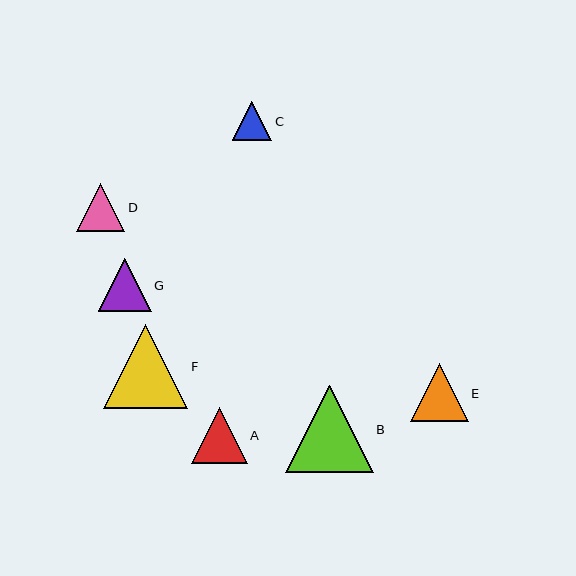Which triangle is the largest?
Triangle B is the largest with a size of approximately 87 pixels.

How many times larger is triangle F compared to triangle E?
Triangle F is approximately 1.4 times the size of triangle E.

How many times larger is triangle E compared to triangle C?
Triangle E is approximately 1.5 times the size of triangle C.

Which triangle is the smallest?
Triangle C is the smallest with a size of approximately 40 pixels.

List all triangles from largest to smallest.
From largest to smallest: B, F, E, A, G, D, C.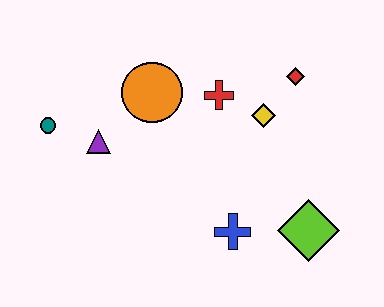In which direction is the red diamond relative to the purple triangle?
The red diamond is to the right of the purple triangle.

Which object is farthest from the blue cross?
The teal circle is farthest from the blue cross.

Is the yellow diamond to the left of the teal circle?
No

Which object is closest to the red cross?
The yellow diamond is closest to the red cross.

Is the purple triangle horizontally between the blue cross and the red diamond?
No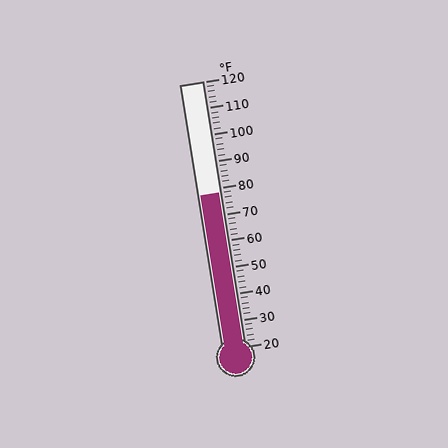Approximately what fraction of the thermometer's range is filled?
The thermometer is filled to approximately 60% of its range.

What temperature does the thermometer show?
The thermometer shows approximately 78°F.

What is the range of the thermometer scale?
The thermometer scale ranges from 20°F to 120°F.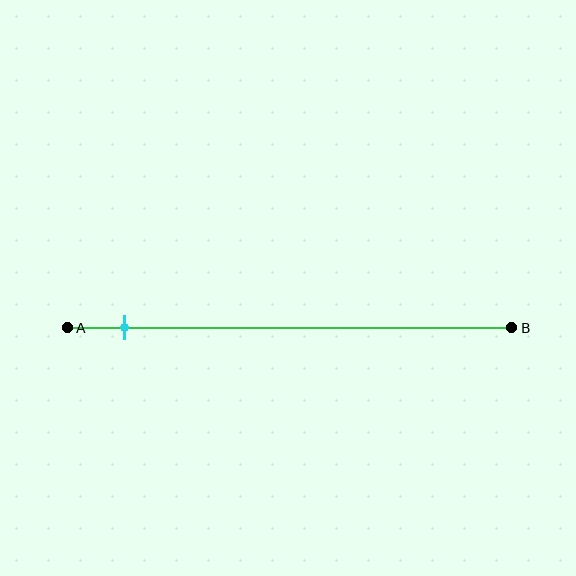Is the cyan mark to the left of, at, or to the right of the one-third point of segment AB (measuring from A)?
The cyan mark is to the left of the one-third point of segment AB.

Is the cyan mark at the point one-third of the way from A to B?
No, the mark is at about 15% from A, not at the 33% one-third point.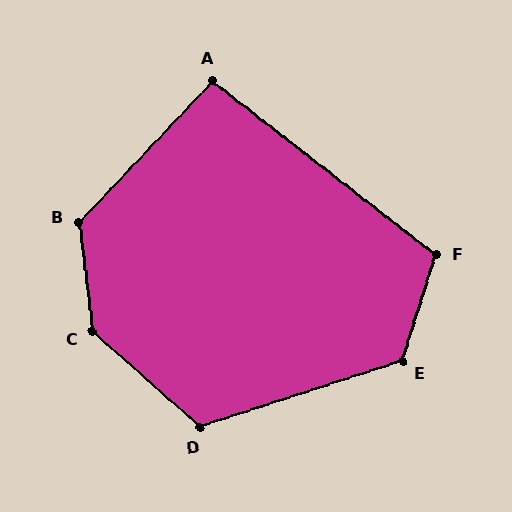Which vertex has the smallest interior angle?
A, at approximately 96 degrees.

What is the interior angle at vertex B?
Approximately 130 degrees (obtuse).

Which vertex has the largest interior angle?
C, at approximately 139 degrees.